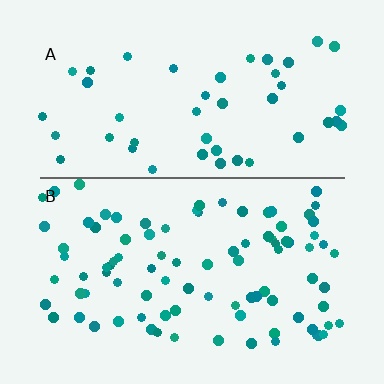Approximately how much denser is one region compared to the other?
Approximately 2.0× — region B over region A.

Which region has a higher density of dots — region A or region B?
B (the bottom).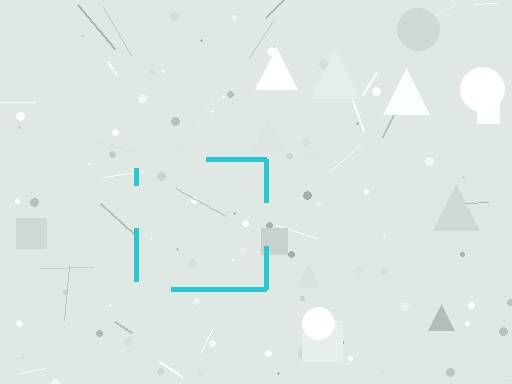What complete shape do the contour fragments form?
The contour fragments form a square.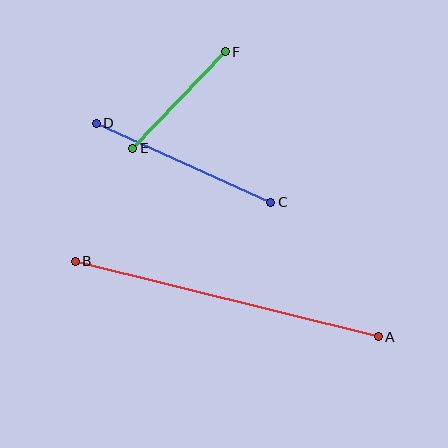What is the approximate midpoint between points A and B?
The midpoint is at approximately (227, 299) pixels.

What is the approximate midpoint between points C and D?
The midpoint is at approximately (184, 163) pixels.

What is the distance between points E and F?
The distance is approximately 134 pixels.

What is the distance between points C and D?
The distance is approximately 192 pixels.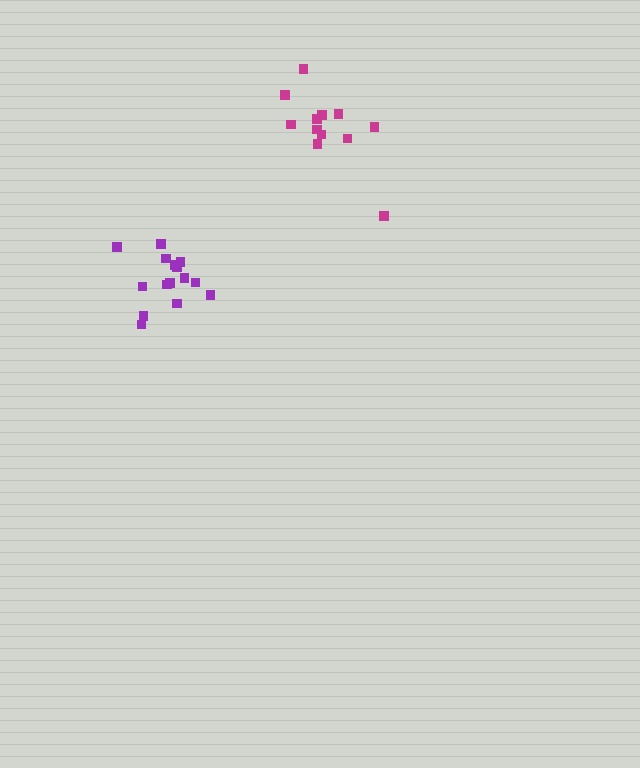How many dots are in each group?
Group 1: 15 dots, Group 2: 12 dots (27 total).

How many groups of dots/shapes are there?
There are 2 groups.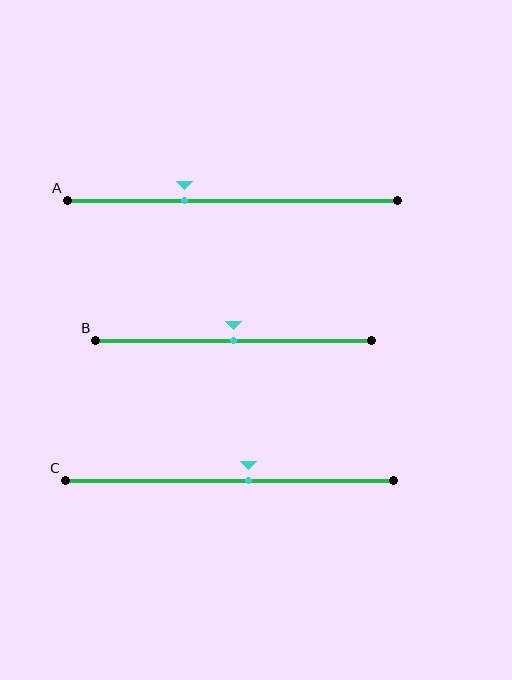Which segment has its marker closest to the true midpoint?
Segment B has its marker closest to the true midpoint.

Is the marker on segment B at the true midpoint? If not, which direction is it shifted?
Yes, the marker on segment B is at the true midpoint.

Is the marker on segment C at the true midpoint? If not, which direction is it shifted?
No, the marker on segment C is shifted to the right by about 6% of the segment length.